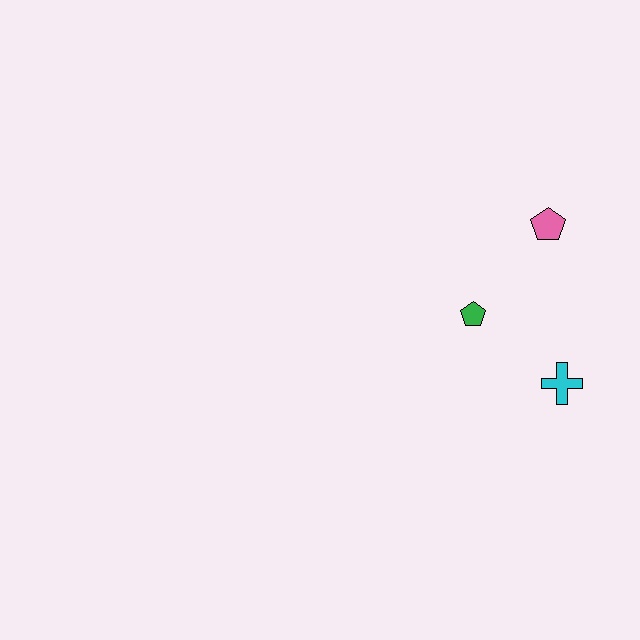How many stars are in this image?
There are no stars.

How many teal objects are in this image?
There are no teal objects.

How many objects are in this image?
There are 3 objects.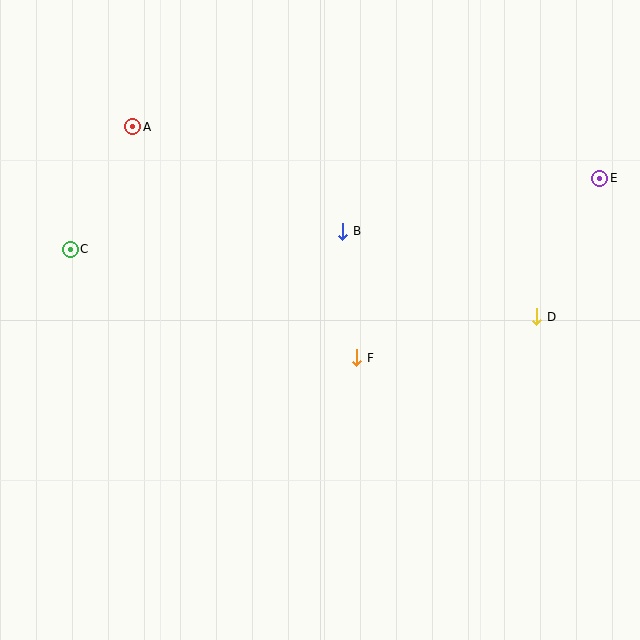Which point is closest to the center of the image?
Point F at (357, 358) is closest to the center.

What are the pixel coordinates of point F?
Point F is at (357, 358).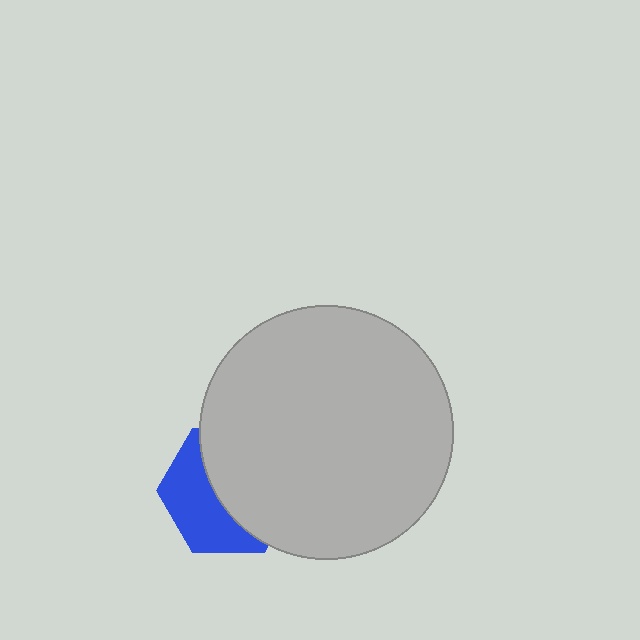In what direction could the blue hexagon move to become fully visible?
The blue hexagon could move left. That would shift it out from behind the light gray circle entirely.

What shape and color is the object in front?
The object in front is a light gray circle.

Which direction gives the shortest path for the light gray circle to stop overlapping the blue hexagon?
Moving right gives the shortest separation.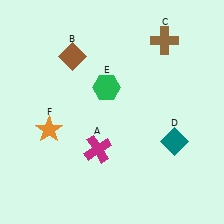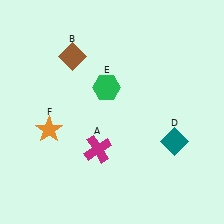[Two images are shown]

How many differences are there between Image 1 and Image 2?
There is 1 difference between the two images.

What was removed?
The brown cross (C) was removed in Image 2.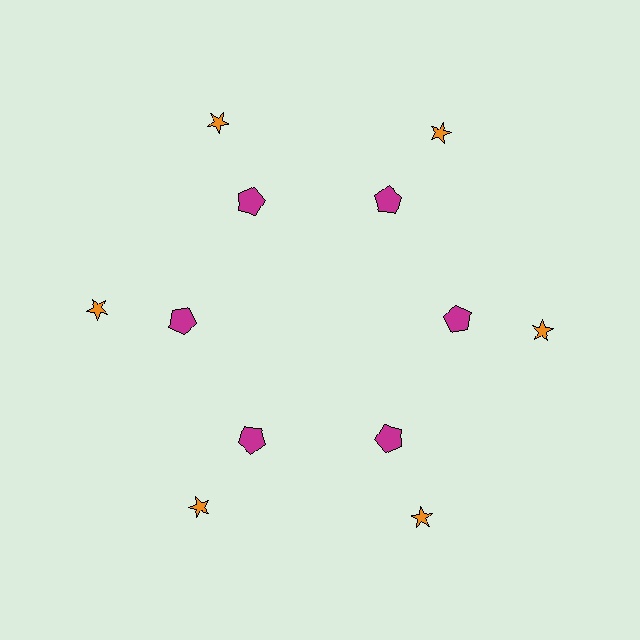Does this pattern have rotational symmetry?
Yes, this pattern has 6-fold rotational symmetry. It looks the same after rotating 60 degrees around the center.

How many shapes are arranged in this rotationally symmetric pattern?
There are 12 shapes, arranged in 6 groups of 2.